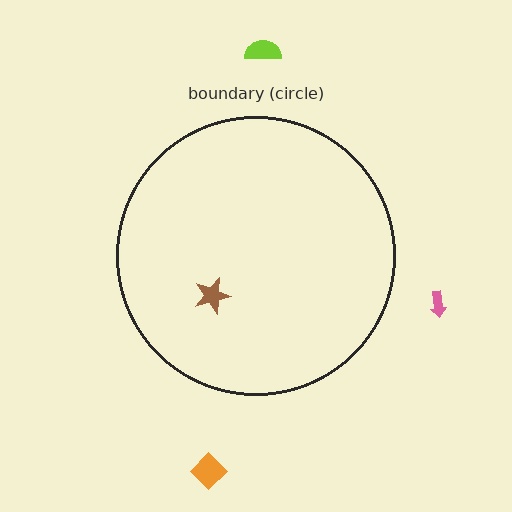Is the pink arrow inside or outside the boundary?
Outside.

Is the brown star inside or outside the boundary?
Inside.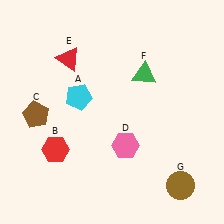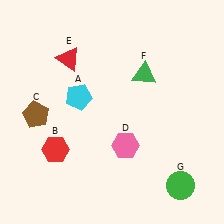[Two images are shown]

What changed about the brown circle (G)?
In Image 1, G is brown. In Image 2, it changed to green.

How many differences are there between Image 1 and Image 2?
There is 1 difference between the two images.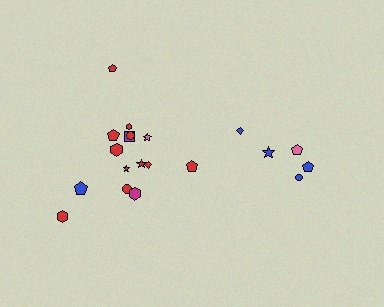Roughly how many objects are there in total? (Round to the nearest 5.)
Roughly 20 objects in total.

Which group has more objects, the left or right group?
The left group.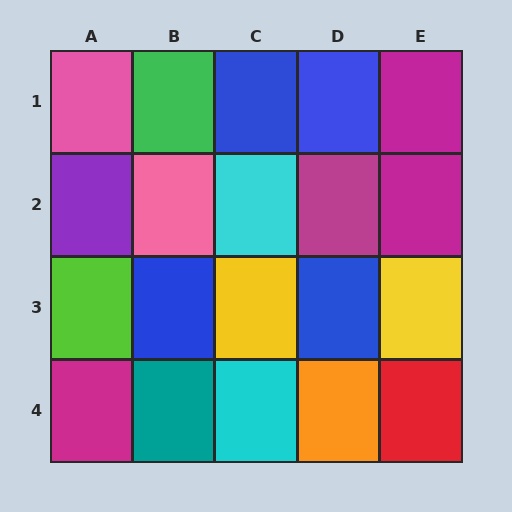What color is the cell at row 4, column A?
Magenta.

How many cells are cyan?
2 cells are cyan.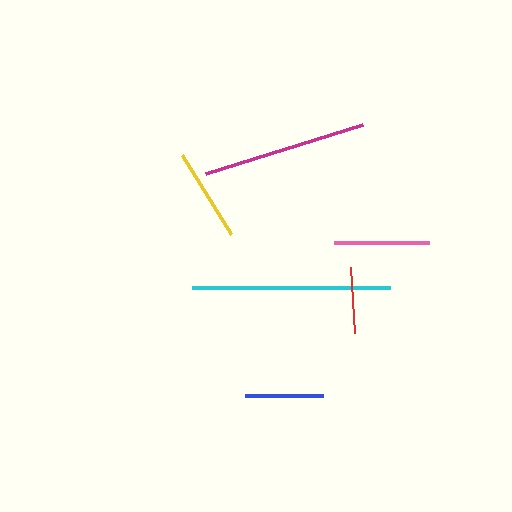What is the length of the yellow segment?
The yellow segment is approximately 93 pixels long.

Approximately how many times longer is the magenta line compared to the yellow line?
The magenta line is approximately 1.8 times the length of the yellow line.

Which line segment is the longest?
The cyan line is the longest at approximately 198 pixels.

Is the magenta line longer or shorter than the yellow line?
The magenta line is longer than the yellow line.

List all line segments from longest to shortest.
From longest to shortest: cyan, magenta, pink, yellow, blue, red.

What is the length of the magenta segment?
The magenta segment is approximately 164 pixels long.